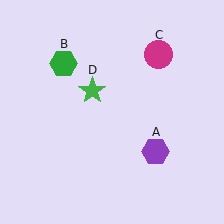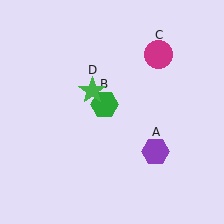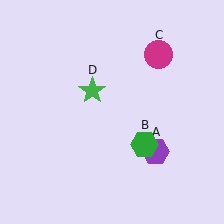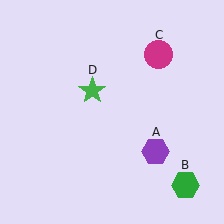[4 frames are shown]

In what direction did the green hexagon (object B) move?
The green hexagon (object B) moved down and to the right.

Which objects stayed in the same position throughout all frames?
Purple hexagon (object A) and magenta circle (object C) and green star (object D) remained stationary.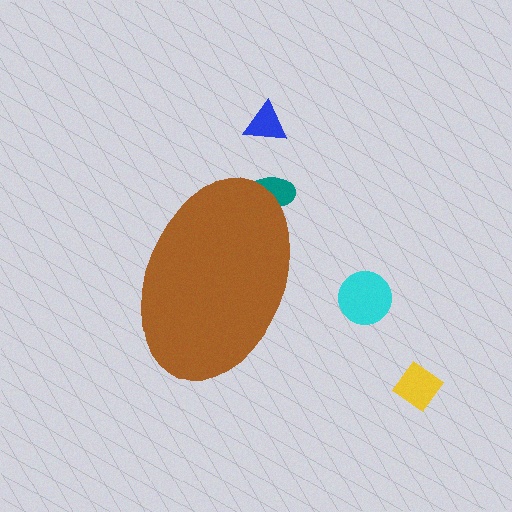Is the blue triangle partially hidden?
No, the blue triangle is fully visible.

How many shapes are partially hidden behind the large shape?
1 shape is partially hidden.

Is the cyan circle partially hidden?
No, the cyan circle is fully visible.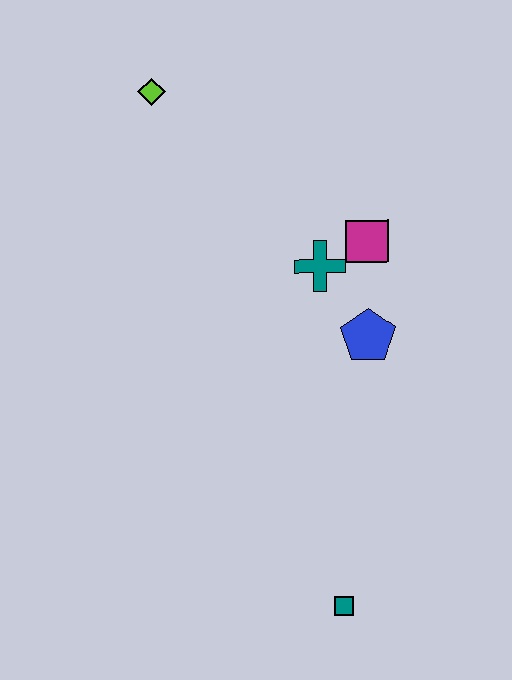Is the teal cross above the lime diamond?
No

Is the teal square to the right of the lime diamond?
Yes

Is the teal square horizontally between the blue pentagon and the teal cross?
Yes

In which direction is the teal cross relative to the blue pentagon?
The teal cross is above the blue pentagon.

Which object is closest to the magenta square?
The teal cross is closest to the magenta square.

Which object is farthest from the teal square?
The lime diamond is farthest from the teal square.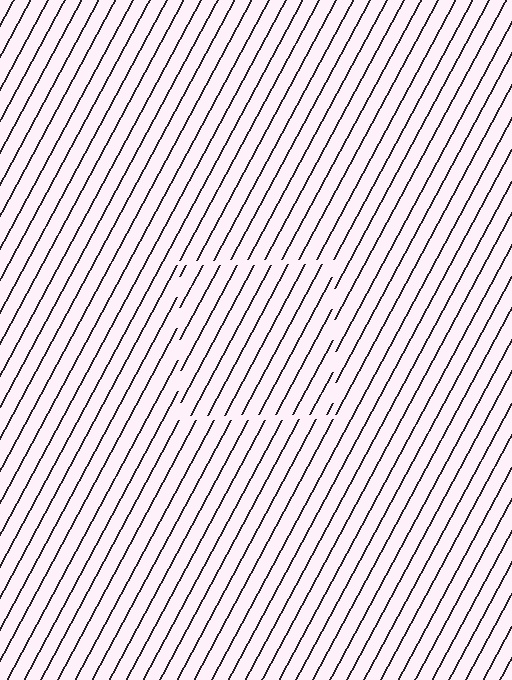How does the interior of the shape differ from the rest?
The interior of the shape contains the same grating, shifted by half a period — the contour is defined by the phase discontinuity where line-ends from the inner and outer gratings abut.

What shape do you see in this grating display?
An illusory square. The interior of the shape contains the same grating, shifted by half a period — the contour is defined by the phase discontinuity where line-ends from the inner and outer gratings abut.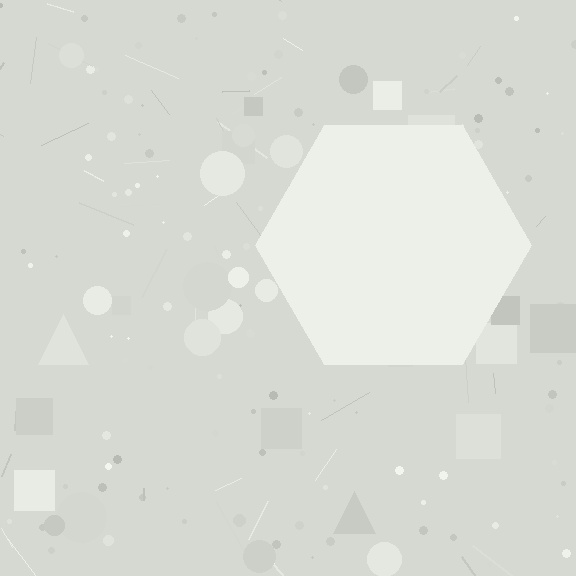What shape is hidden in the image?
A hexagon is hidden in the image.